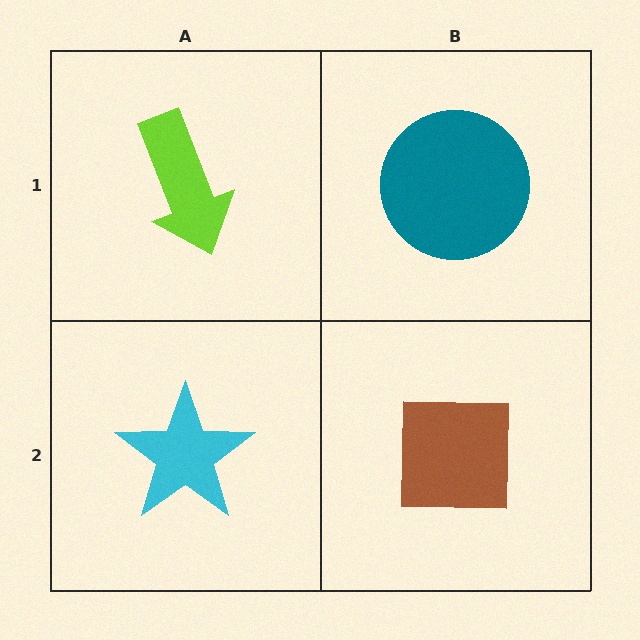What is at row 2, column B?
A brown square.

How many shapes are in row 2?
2 shapes.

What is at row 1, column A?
A lime arrow.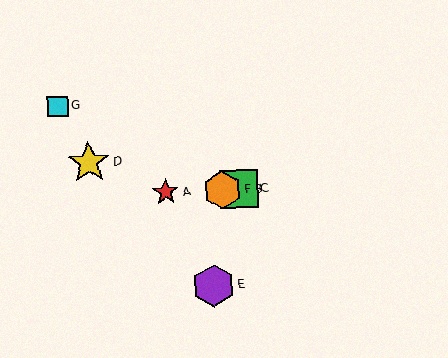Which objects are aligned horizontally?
Objects A, B, C, F are aligned horizontally.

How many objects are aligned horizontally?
4 objects (A, B, C, F) are aligned horizontally.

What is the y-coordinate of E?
Object E is at y≈286.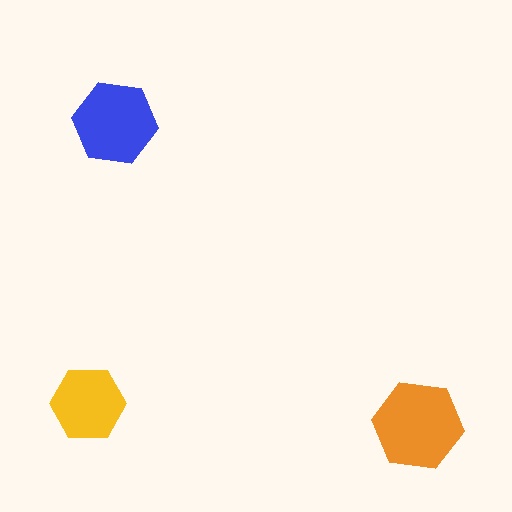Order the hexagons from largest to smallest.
the orange one, the blue one, the yellow one.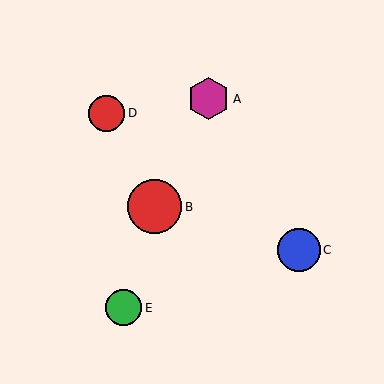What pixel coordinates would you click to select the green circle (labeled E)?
Click at (124, 308) to select the green circle E.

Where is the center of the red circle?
The center of the red circle is at (106, 113).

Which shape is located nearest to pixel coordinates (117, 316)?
The green circle (labeled E) at (124, 308) is nearest to that location.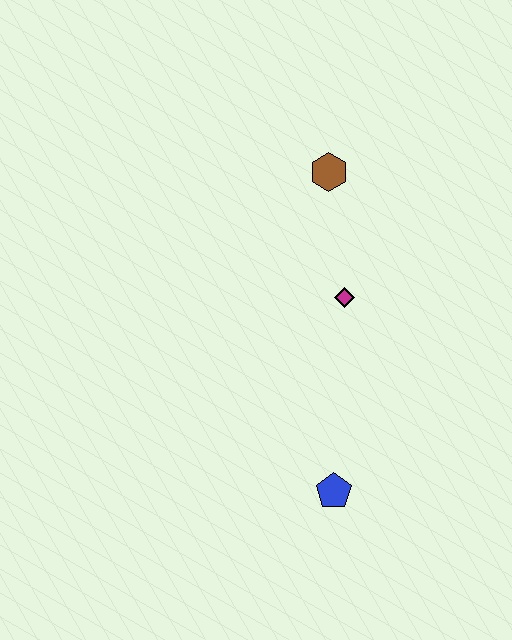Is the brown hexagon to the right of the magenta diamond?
No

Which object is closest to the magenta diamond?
The brown hexagon is closest to the magenta diamond.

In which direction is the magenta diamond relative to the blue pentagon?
The magenta diamond is above the blue pentagon.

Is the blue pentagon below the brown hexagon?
Yes